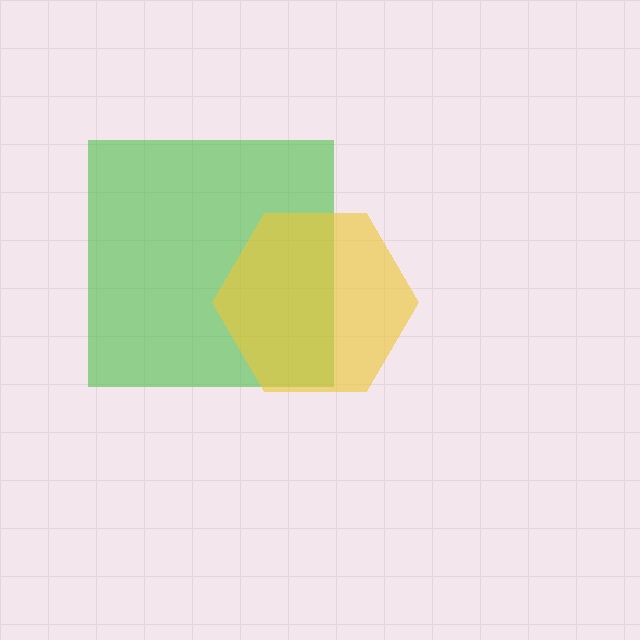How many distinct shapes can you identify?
There are 2 distinct shapes: a green square, a yellow hexagon.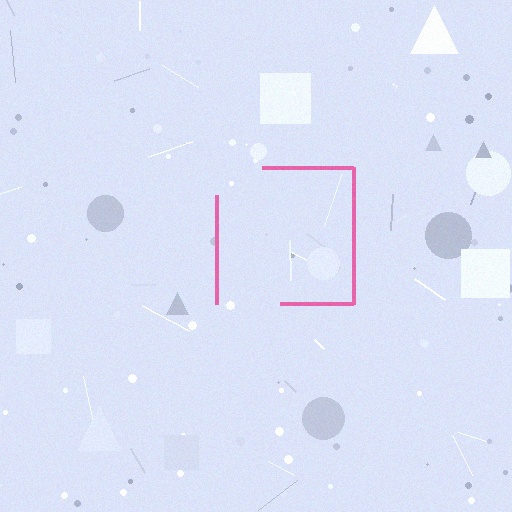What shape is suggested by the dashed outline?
The dashed outline suggests a square.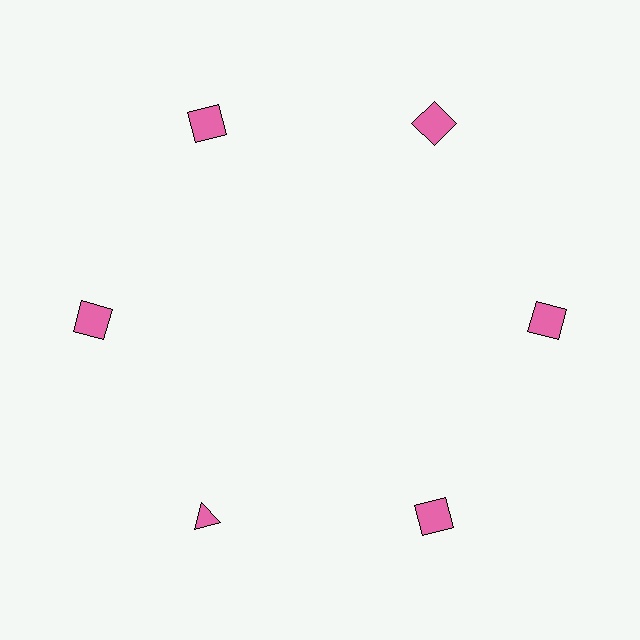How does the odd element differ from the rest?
It has a different shape: triangle instead of square.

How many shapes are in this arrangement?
There are 6 shapes arranged in a ring pattern.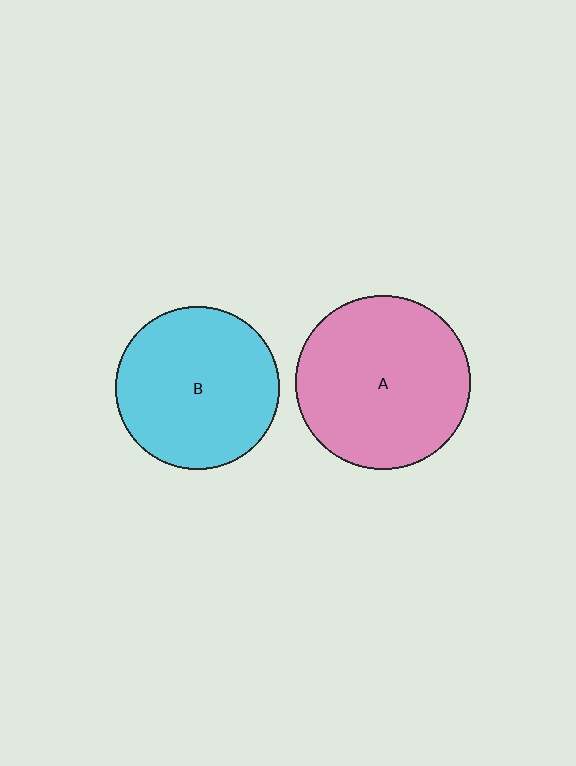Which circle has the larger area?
Circle A (pink).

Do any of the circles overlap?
No, none of the circles overlap.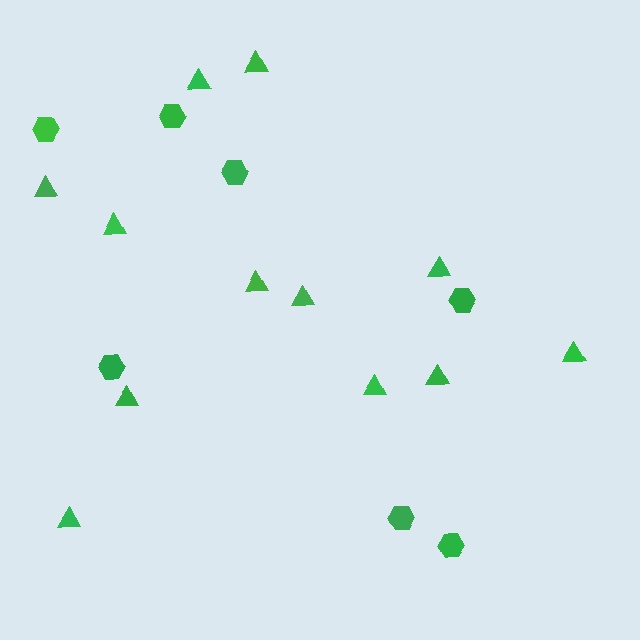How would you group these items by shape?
There are 2 groups: one group of triangles (12) and one group of hexagons (7).